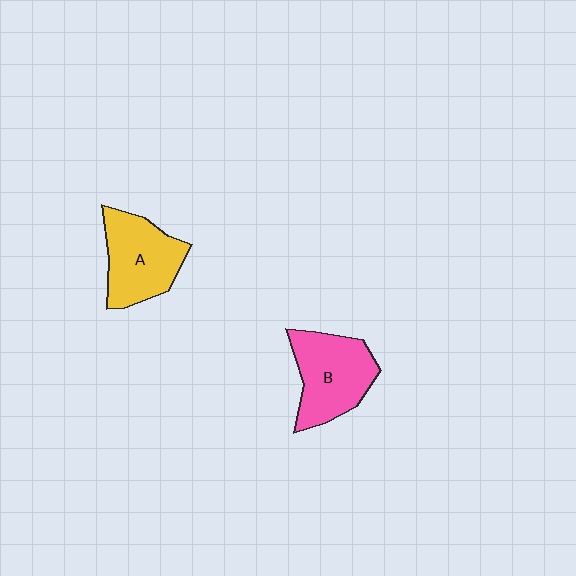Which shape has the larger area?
Shape B (pink).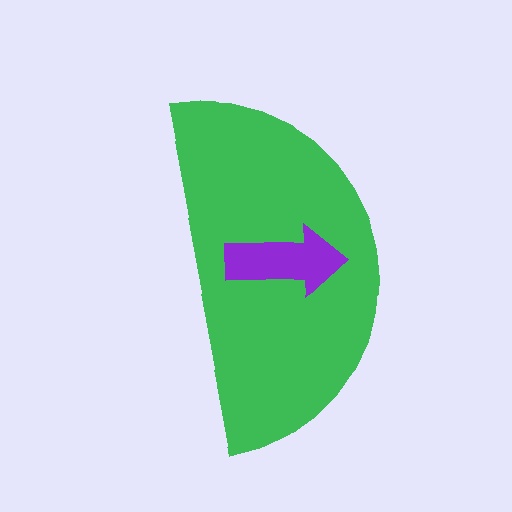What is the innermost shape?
The purple arrow.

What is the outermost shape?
The green semicircle.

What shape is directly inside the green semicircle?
The purple arrow.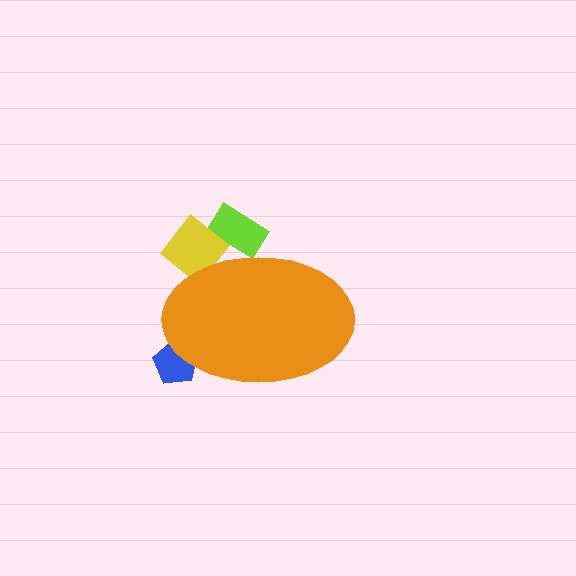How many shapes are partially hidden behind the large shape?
3 shapes are partially hidden.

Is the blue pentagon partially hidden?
Yes, the blue pentagon is partially hidden behind the orange ellipse.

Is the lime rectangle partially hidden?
Yes, the lime rectangle is partially hidden behind the orange ellipse.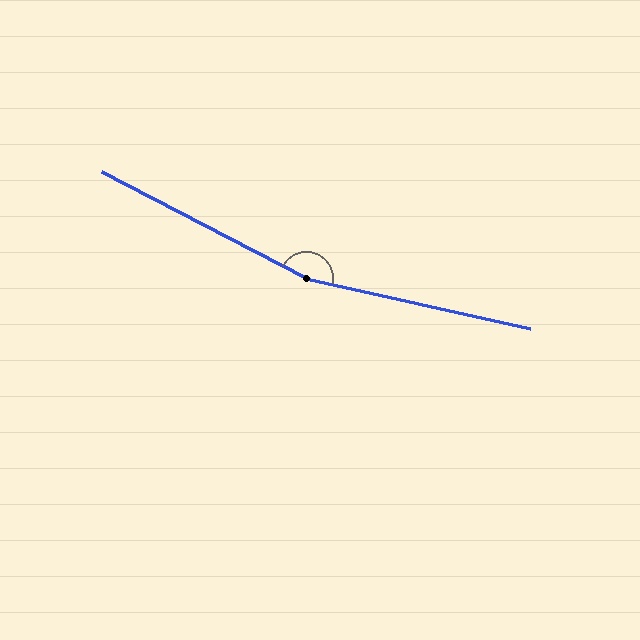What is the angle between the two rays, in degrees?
Approximately 165 degrees.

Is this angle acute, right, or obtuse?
It is obtuse.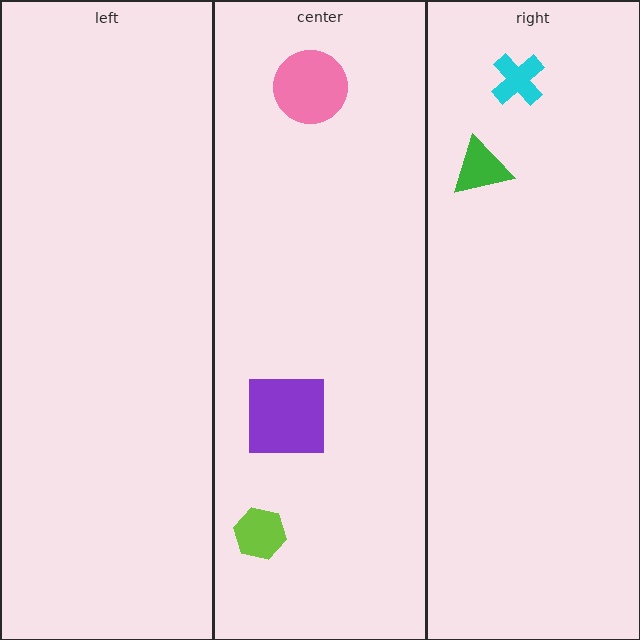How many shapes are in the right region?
2.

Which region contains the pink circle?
The center region.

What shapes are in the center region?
The pink circle, the purple square, the lime hexagon.